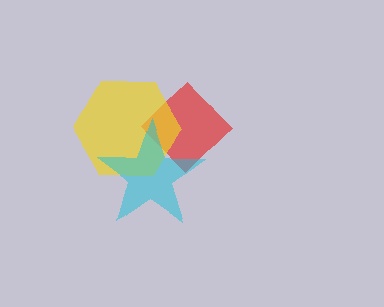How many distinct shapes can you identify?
There are 3 distinct shapes: a red diamond, a yellow hexagon, a cyan star.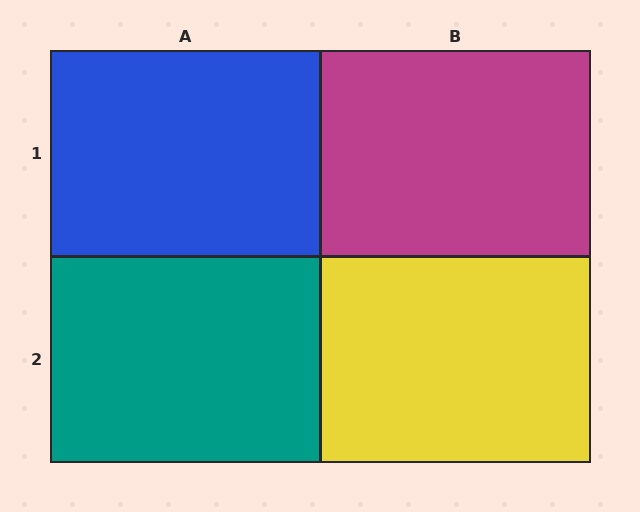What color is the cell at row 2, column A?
Teal.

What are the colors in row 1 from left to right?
Blue, magenta.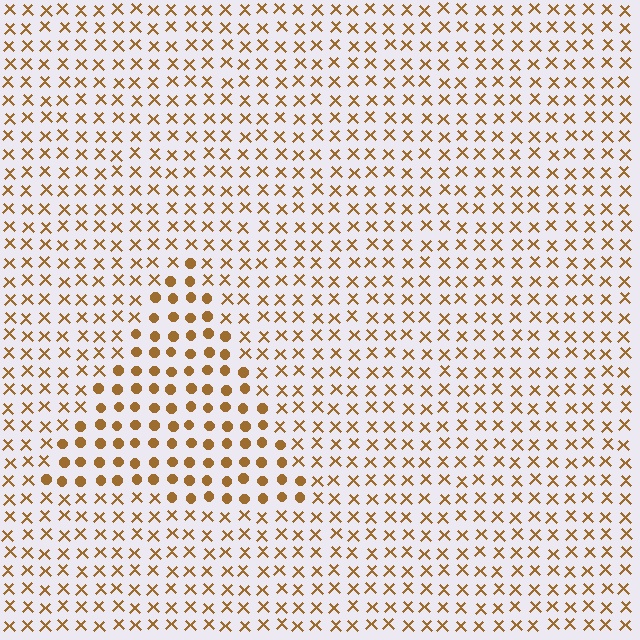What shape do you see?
I see a triangle.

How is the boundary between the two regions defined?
The boundary is defined by a change in element shape: circles inside vs. X marks outside. All elements share the same color and spacing.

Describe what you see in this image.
The image is filled with small brown elements arranged in a uniform grid. A triangle-shaped region contains circles, while the surrounding area contains X marks. The boundary is defined purely by the change in element shape.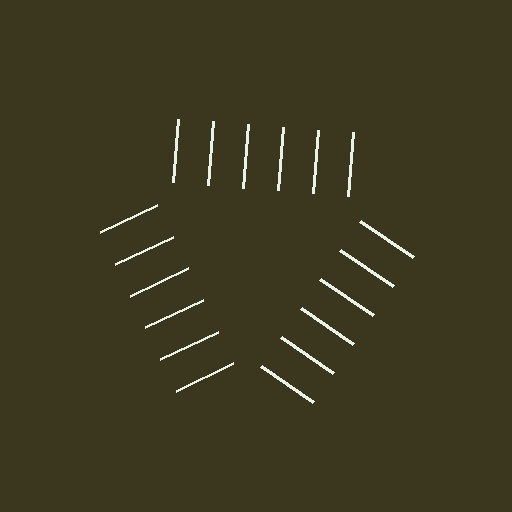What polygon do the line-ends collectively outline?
An illusory triangle — the line segments terminate on its edges but no continuous stroke is drawn.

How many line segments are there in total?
18 — 6 along each of the 3 edges.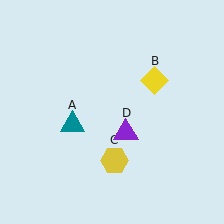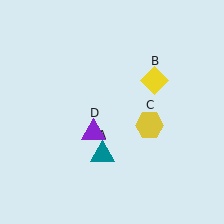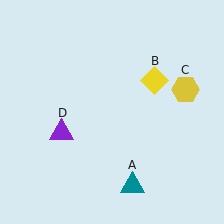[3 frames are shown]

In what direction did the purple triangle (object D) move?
The purple triangle (object D) moved left.